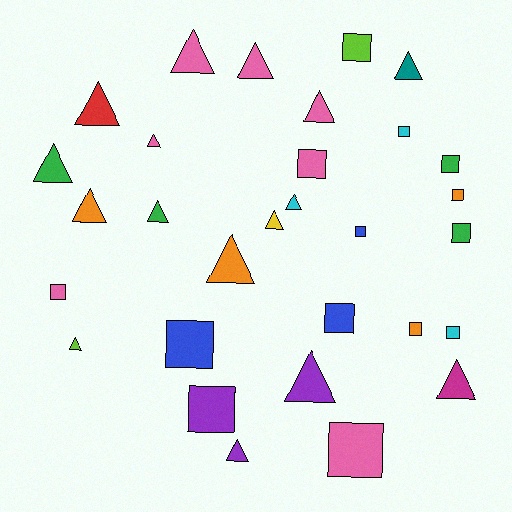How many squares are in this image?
There are 14 squares.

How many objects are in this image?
There are 30 objects.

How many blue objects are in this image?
There are 3 blue objects.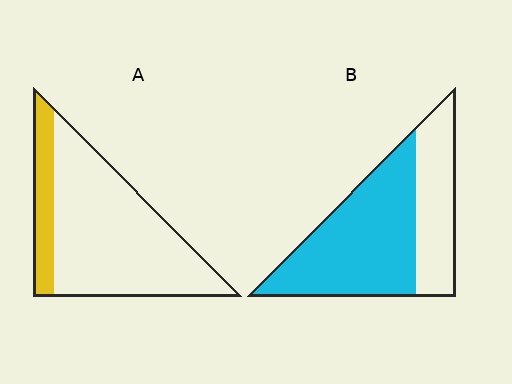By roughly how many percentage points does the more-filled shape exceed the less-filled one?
By roughly 45 percentage points (B over A).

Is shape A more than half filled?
No.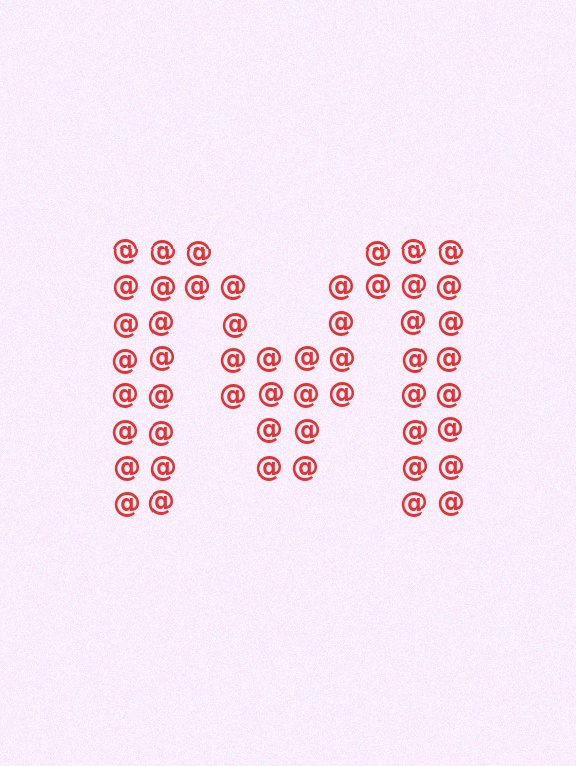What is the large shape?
The large shape is the letter M.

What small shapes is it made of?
It is made of small at signs.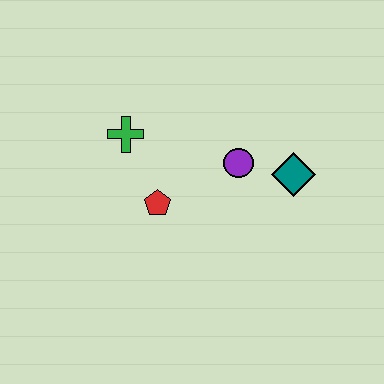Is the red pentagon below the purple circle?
Yes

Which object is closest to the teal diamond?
The purple circle is closest to the teal diamond.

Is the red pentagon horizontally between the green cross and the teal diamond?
Yes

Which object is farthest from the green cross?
The teal diamond is farthest from the green cross.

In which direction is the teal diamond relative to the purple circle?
The teal diamond is to the right of the purple circle.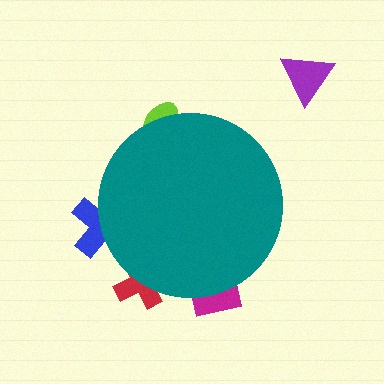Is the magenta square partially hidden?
Yes, the magenta square is partially hidden behind the teal circle.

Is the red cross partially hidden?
Yes, the red cross is partially hidden behind the teal circle.